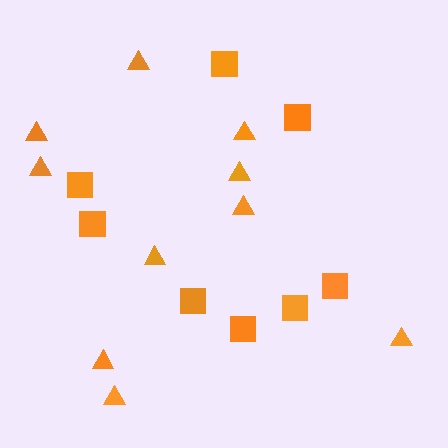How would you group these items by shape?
There are 2 groups: one group of triangles (10) and one group of squares (8).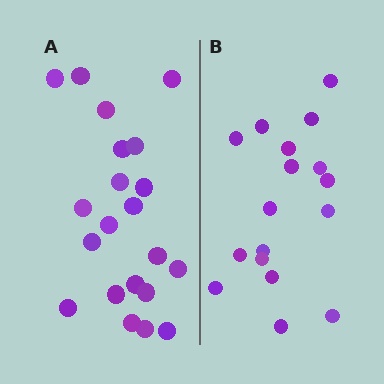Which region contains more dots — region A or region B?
Region A (the left region) has more dots.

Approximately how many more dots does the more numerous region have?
Region A has about 4 more dots than region B.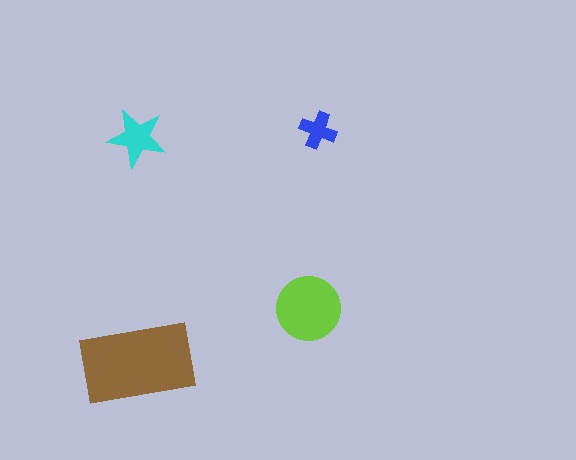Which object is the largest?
The brown rectangle.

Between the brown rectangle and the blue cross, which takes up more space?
The brown rectangle.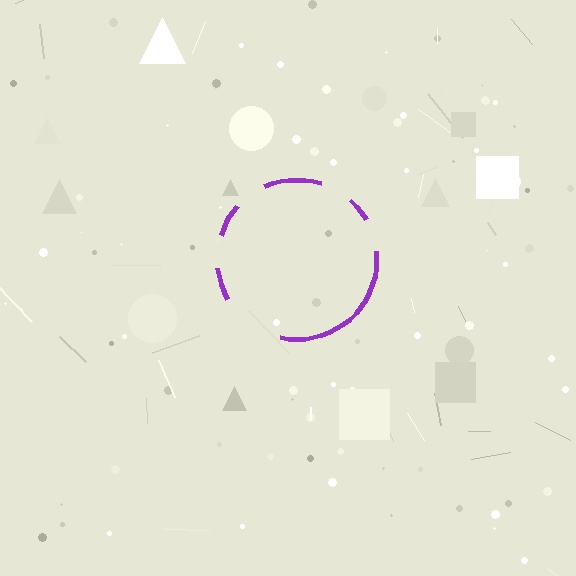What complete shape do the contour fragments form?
The contour fragments form a circle.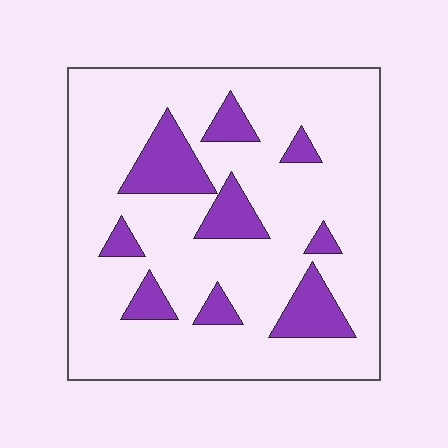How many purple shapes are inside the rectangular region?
9.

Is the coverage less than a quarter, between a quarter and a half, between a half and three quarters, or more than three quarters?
Less than a quarter.